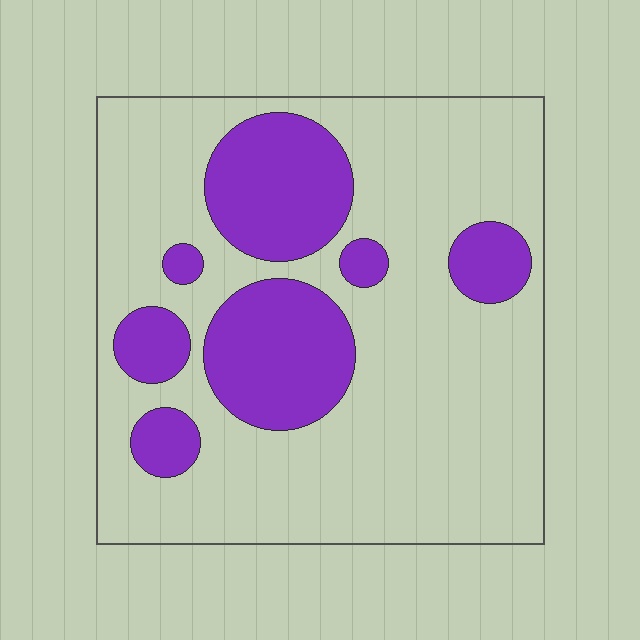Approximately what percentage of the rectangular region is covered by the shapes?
Approximately 25%.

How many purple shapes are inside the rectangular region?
7.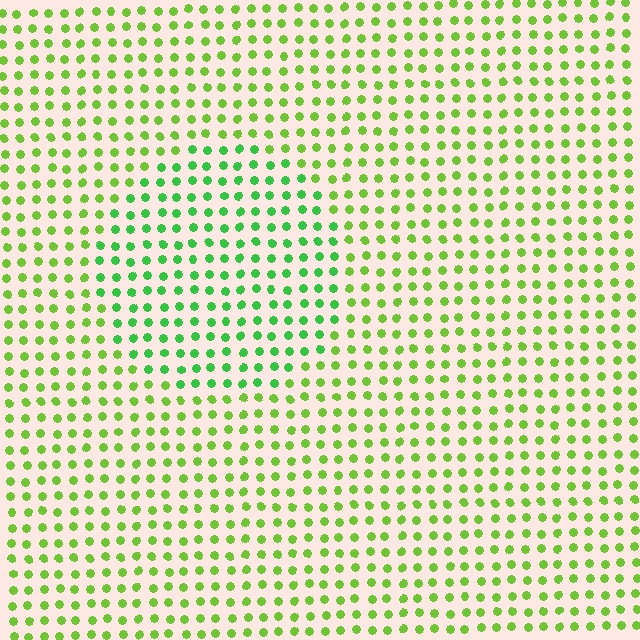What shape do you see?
I see a circle.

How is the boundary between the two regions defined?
The boundary is defined purely by a slight shift in hue (about 31 degrees). Spacing, size, and orientation are identical on both sides.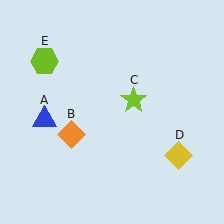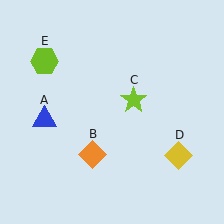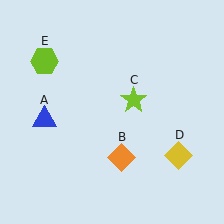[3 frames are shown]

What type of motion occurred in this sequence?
The orange diamond (object B) rotated counterclockwise around the center of the scene.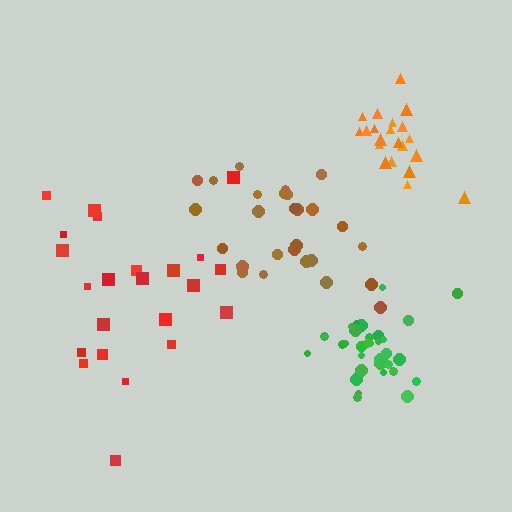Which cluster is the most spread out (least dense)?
Red.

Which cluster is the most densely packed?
Green.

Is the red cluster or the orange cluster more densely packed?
Orange.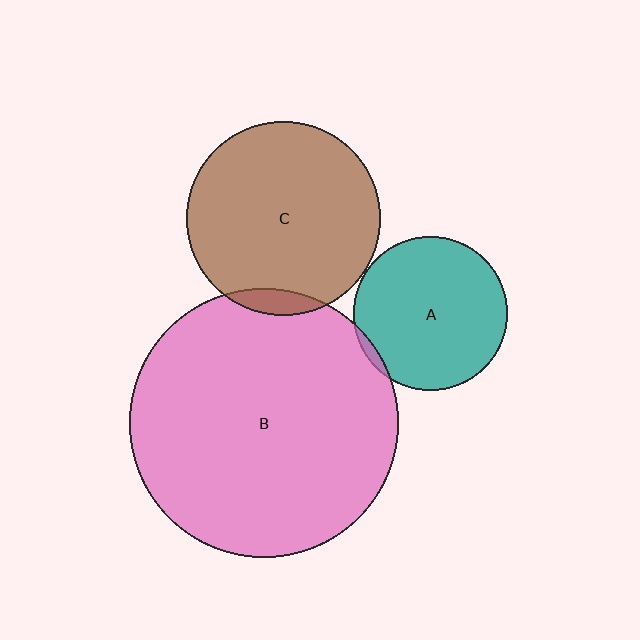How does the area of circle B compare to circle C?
Approximately 1.9 times.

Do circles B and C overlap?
Yes.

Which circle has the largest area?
Circle B (pink).